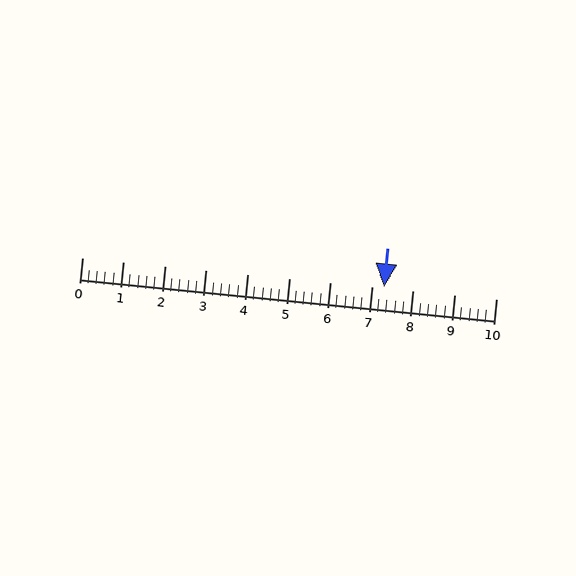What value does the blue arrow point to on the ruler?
The blue arrow points to approximately 7.3.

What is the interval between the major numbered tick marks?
The major tick marks are spaced 1 units apart.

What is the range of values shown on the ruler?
The ruler shows values from 0 to 10.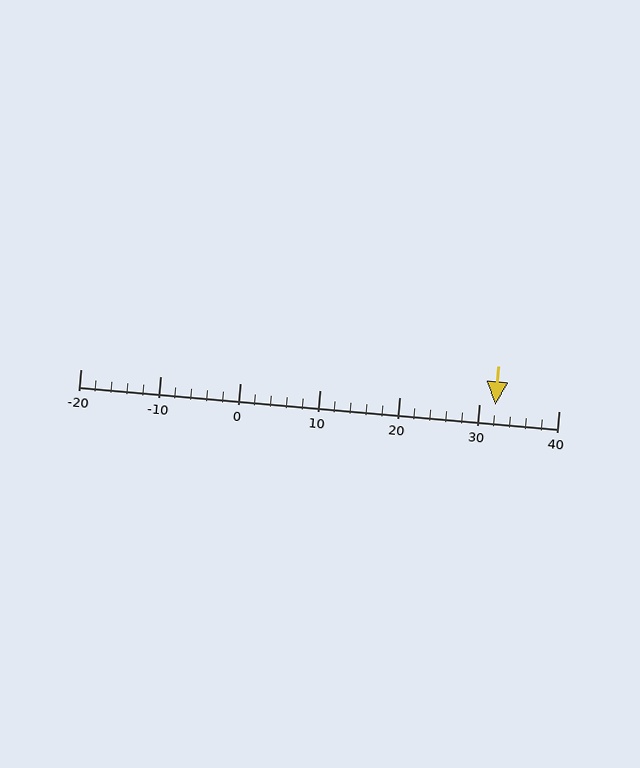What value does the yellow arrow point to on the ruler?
The yellow arrow points to approximately 32.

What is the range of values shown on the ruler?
The ruler shows values from -20 to 40.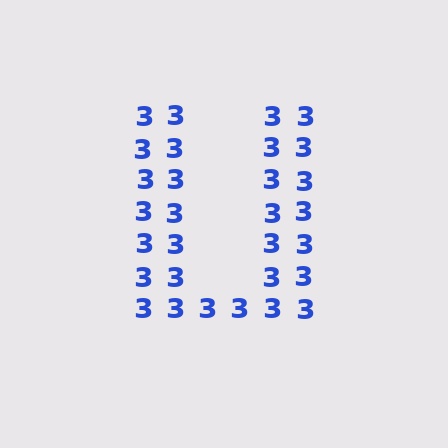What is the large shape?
The large shape is the letter U.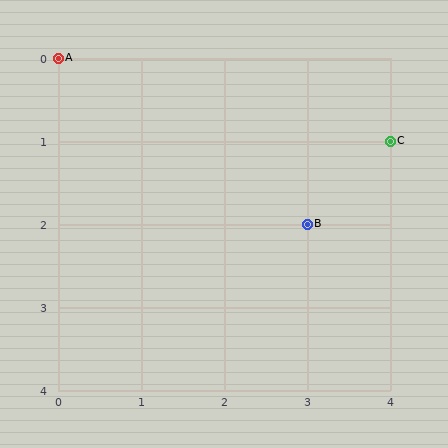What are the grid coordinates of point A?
Point A is at grid coordinates (0, 0).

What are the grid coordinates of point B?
Point B is at grid coordinates (3, 2).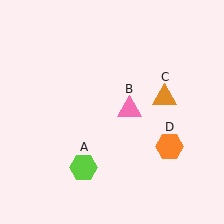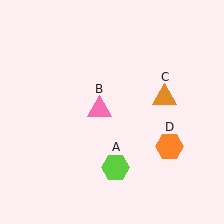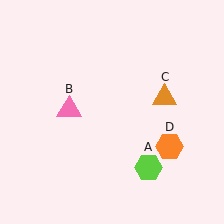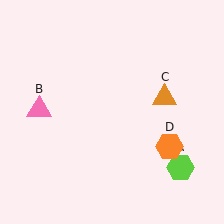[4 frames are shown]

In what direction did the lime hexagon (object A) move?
The lime hexagon (object A) moved right.